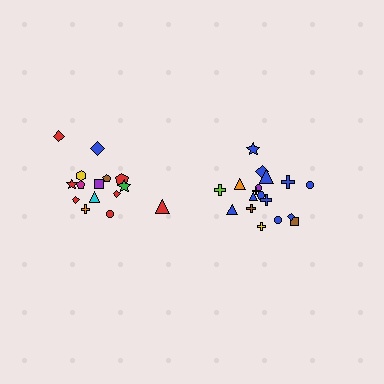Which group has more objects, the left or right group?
The right group.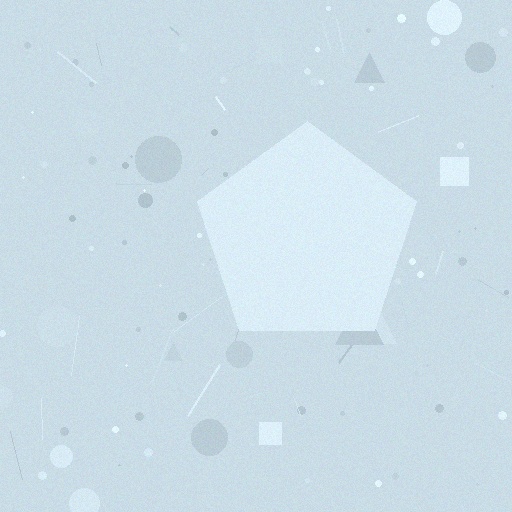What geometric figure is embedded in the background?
A pentagon is embedded in the background.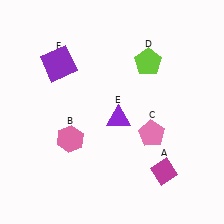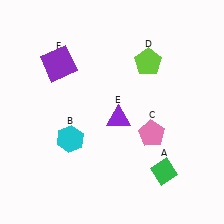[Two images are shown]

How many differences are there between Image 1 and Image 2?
There are 2 differences between the two images.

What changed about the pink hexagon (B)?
In Image 1, B is pink. In Image 2, it changed to cyan.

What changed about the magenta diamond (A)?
In Image 1, A is magenta. In Image 2, it changed to green.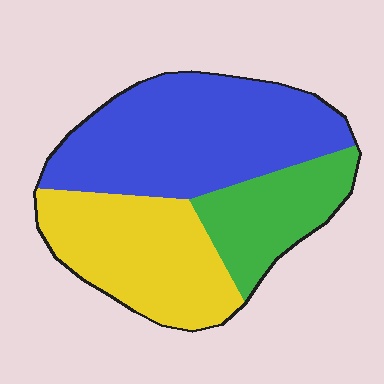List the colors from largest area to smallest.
From largest to smallest: blue, yellow, green.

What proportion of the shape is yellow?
Yellow takes up between a sixth and a third of the shape.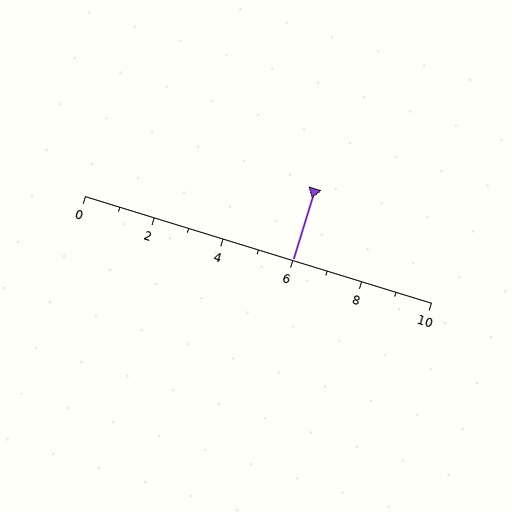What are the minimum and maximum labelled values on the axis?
The axis runs from 0 to 10.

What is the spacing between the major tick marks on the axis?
The major ticks are spaced 2 apart.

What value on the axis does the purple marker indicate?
The marker indicates approximately 6.